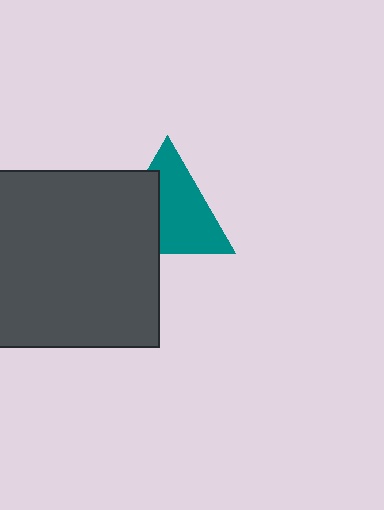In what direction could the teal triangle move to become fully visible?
The teal triangle could move right. That would shift it out from behind the dark gray square entirely.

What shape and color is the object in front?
The object in front is a dark gray square.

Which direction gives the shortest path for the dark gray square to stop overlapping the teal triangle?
Moving left gives the shortest separation.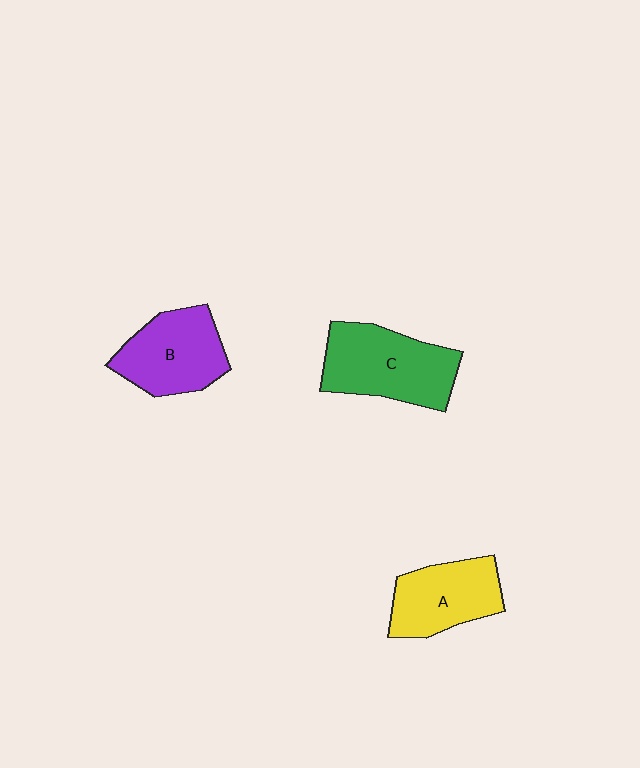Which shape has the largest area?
Shape C (green).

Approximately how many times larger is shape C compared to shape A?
Approximately 1.3 times.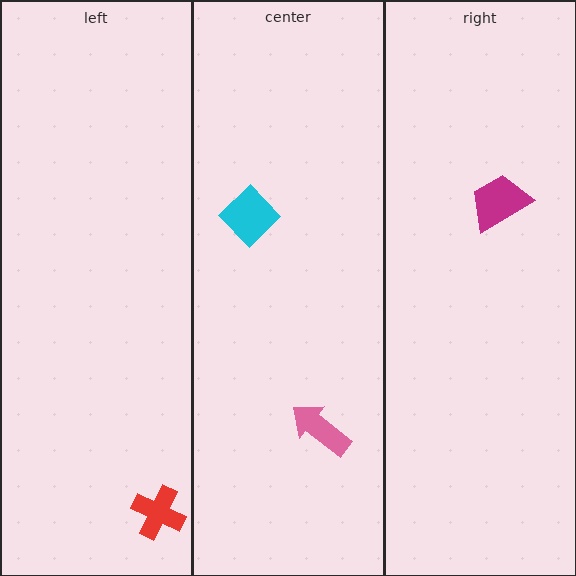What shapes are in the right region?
The magenta trapezoid.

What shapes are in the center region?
The cyan diamond, the pink arrow.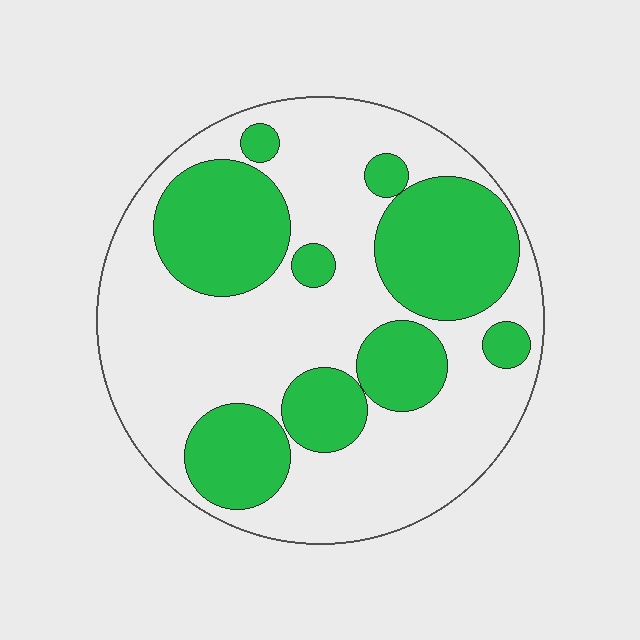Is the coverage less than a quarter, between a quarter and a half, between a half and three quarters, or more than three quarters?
Between a quarter and a half.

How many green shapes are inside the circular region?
9.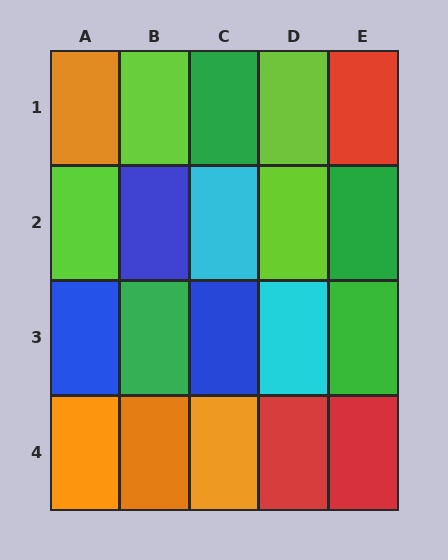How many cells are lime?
4 cells are lime.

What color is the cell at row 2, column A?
Lime.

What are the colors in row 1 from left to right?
Orange, lime, green, lime, red.